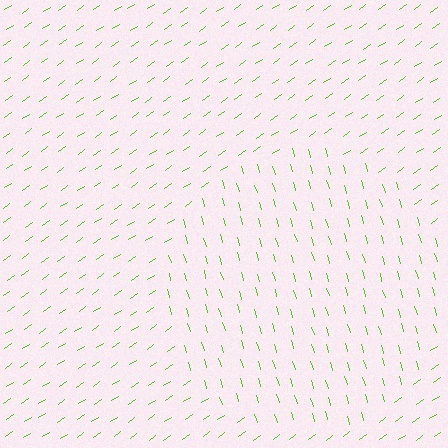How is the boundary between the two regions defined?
The boundary is defined purely by a change in line orientation (approximately 71 degrees difference). All lines are the same color and thickness.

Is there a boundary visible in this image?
Yes, there is a texture boundary formed by a change in line orientation.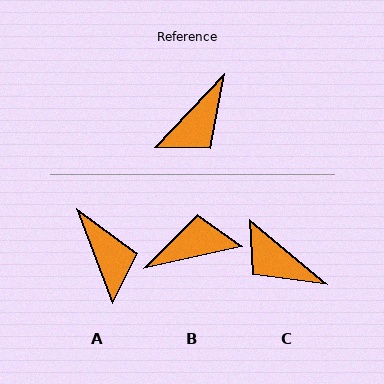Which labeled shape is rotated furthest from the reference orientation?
B, about 146 degrees away.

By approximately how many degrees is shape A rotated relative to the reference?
Approximately 64 degrees counter-clockwise.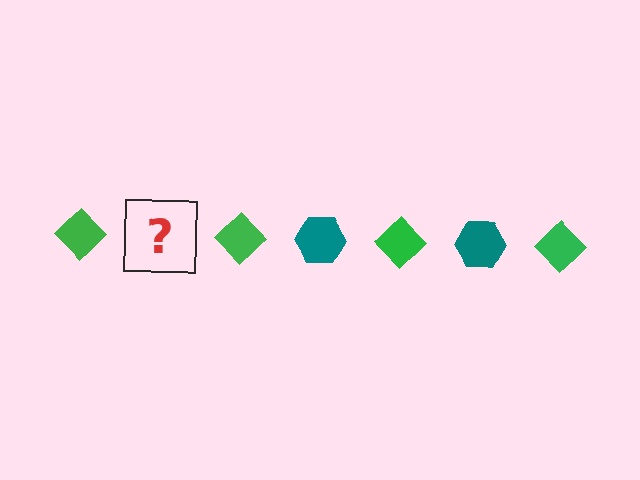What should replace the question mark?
The question mark should be replaced with a teal hexagon.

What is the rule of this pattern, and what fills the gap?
The rule is that the pattern alternates between green diamond and teal hexagon. The gap should be filled with a teal hexagon.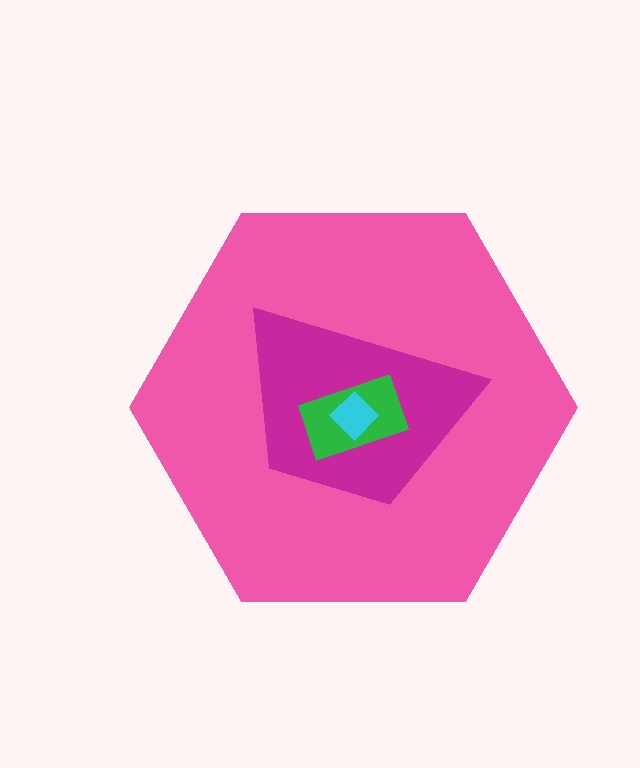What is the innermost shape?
The cyan diamond.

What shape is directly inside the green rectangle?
The cyan diamond.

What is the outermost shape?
The pink hexagon.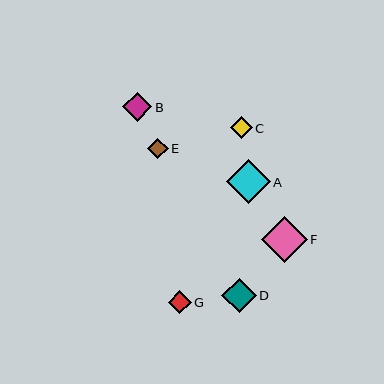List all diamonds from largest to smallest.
From largest to smallest: F, A, D, B, G, C, E.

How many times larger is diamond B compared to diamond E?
Diamond B is approximately 1.4 times the size of diamond E.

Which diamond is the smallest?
Diamond E is the smallest with a size of approximately 20 pixels.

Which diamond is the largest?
Diamond F is the largest with a size of approximately 46 pixels.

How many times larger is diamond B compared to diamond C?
Diamond B is approximately 1.3 times the size of diamond C.